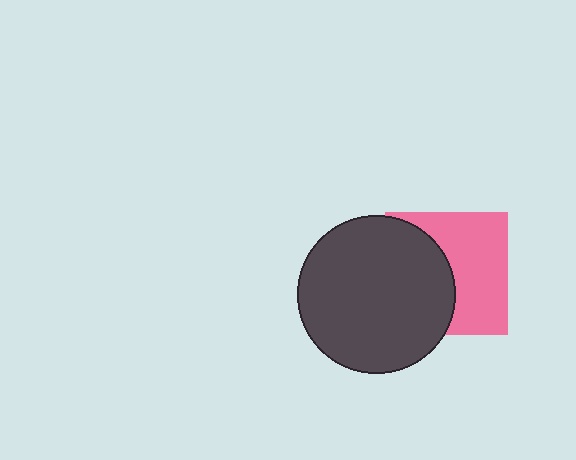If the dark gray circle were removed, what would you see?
You would see the complete pink square.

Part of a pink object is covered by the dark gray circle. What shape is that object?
It is a square.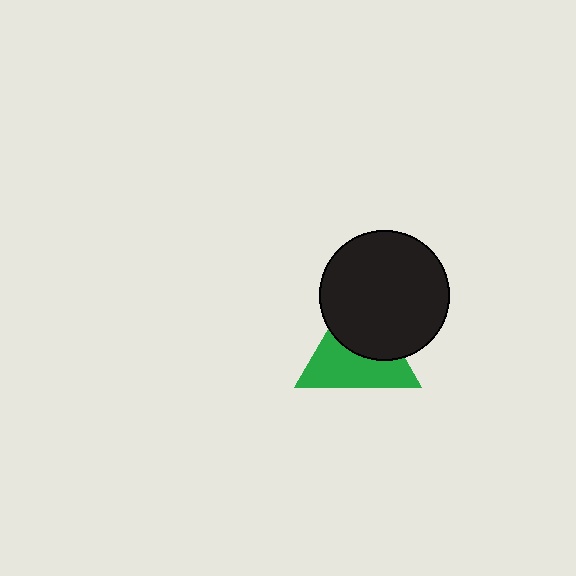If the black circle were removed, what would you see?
You would see the complete green triangle.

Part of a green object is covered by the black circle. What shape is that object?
It is a triangle.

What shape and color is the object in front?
The object in front is a black circle.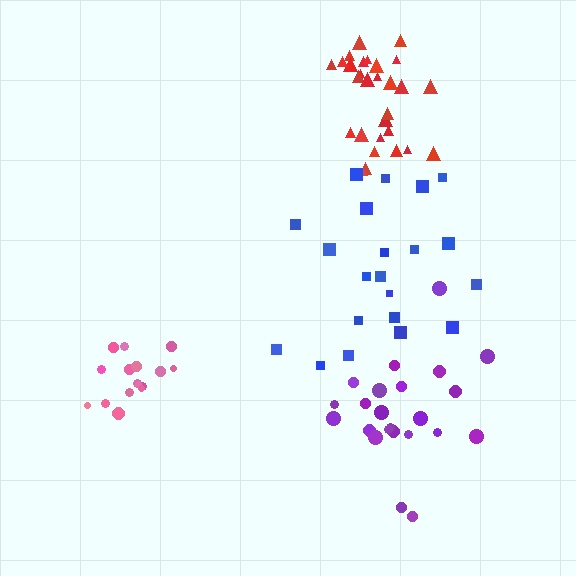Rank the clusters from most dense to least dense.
pink, red, purple, blue.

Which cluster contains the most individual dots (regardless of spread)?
Red (29).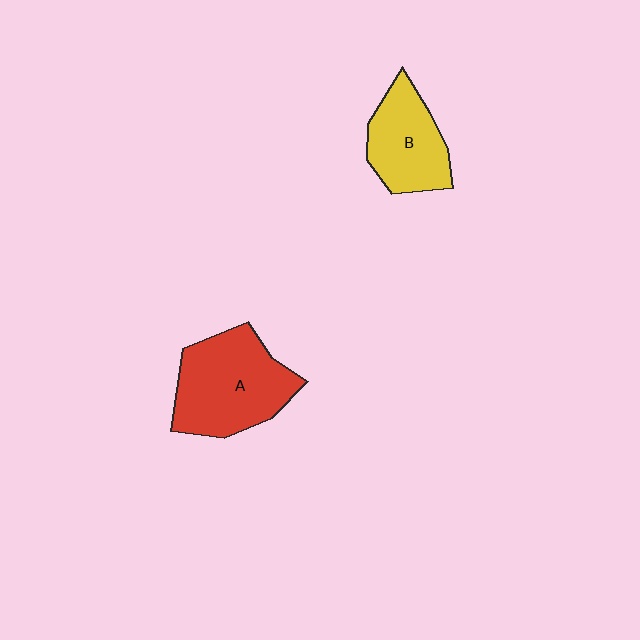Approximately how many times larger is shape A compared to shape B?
Approximately 1.4 times.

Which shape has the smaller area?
Shape B (yellow).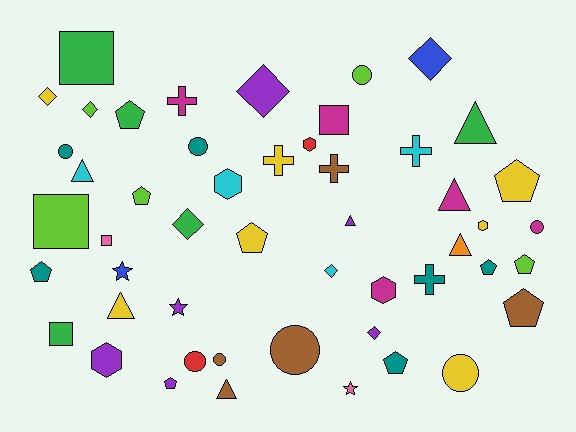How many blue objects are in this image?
There are 2 blue objects.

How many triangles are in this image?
There are 7 triangles.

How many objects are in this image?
There are 50 objects.